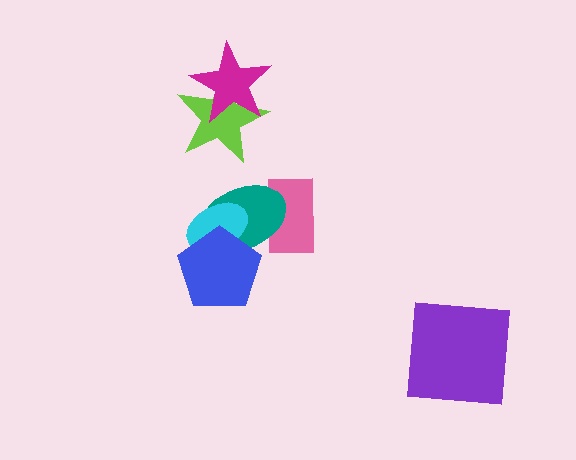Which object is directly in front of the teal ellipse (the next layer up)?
The cyan ellipse is directly in front of the teal ellipse.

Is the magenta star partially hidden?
No, no other shape covers it.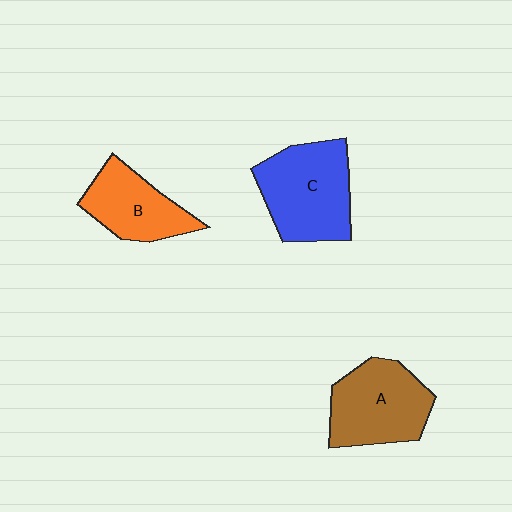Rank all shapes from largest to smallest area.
From largest to smallest: C (blue), A (brown), B (orange).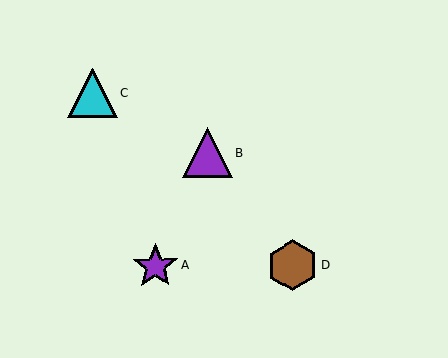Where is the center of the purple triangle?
The center of the purple triangle is at (207, 153).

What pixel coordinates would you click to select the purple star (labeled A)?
Click at (155, 266) to select the purple star A.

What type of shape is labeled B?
Shape B is a purple triangle.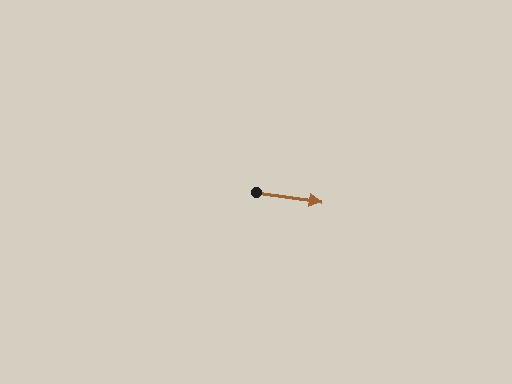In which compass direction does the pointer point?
East.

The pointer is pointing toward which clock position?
Roughly 3 o'clock.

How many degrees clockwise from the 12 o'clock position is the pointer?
Approximately 98 degrees.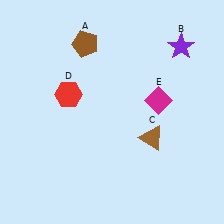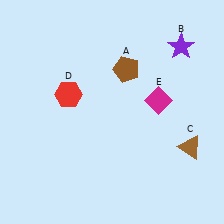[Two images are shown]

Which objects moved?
The objects that moved are: the brown pentagon (A), the brown triangle (C).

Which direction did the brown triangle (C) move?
The brown triangle (C) moved right.